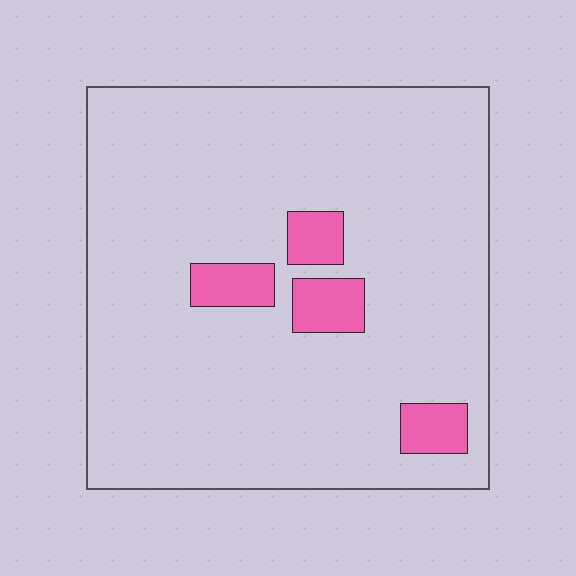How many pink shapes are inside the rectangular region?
4.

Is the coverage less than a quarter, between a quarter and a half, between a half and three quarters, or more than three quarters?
Less than a quarter.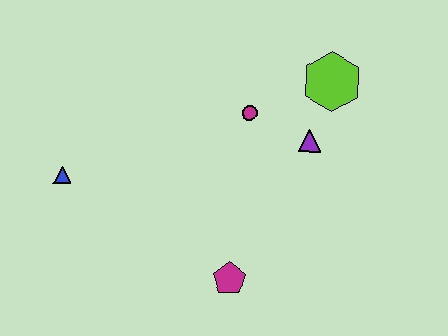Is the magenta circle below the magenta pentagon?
No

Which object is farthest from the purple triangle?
The blue triangle is farthest from the purple triangle.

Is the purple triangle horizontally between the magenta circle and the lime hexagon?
Yes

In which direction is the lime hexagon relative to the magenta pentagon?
The lime hexagon is above the magenta pentagon.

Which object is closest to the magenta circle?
The purple triangle is closest to the magenta circle.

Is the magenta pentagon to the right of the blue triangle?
Yes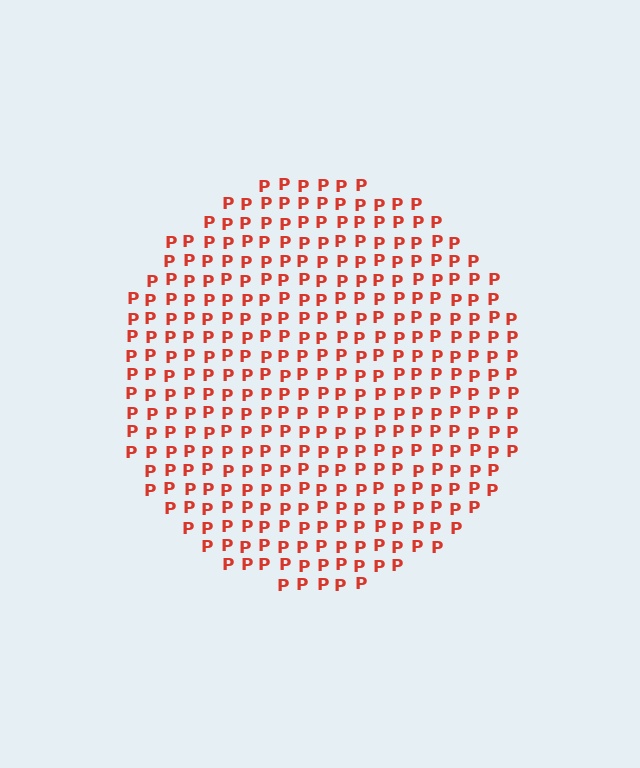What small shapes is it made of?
It is made of small letter P's.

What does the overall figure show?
The overall figure shows a circle.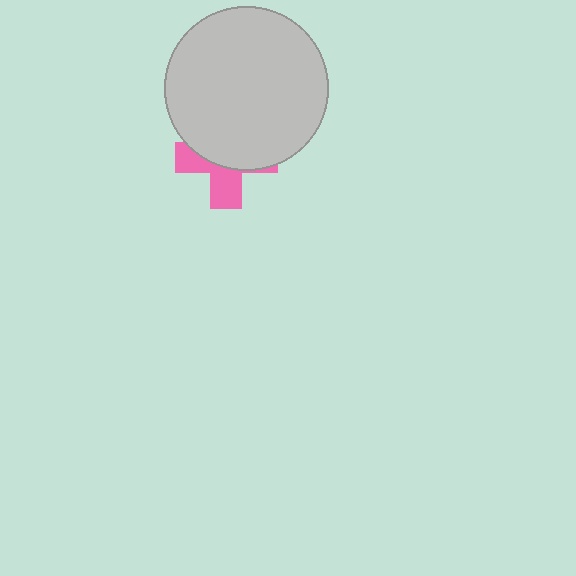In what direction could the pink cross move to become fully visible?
The pink cross could move down. That would shift it out from behind the light gray circle entirely.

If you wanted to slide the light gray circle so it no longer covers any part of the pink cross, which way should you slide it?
Slide it up — that is the most direct way to separate the two shapes.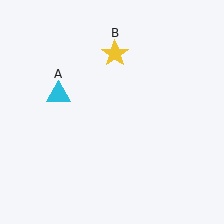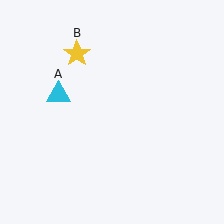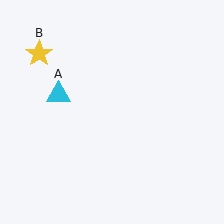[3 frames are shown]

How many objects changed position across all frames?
1 object changed position: yellow star (object B).